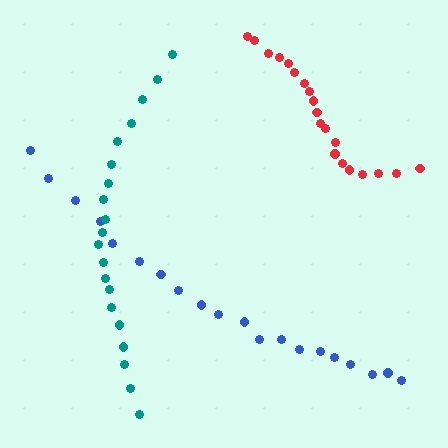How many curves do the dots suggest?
There are 3 distinct paths.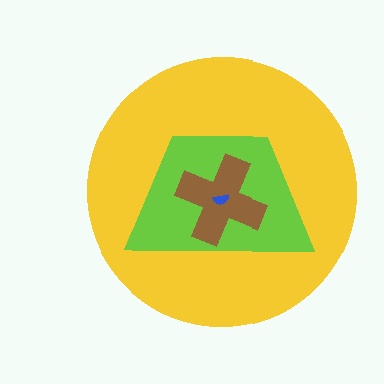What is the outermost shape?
The yellow circle.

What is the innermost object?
The blue semicircle.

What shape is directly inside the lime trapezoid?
The brown cross.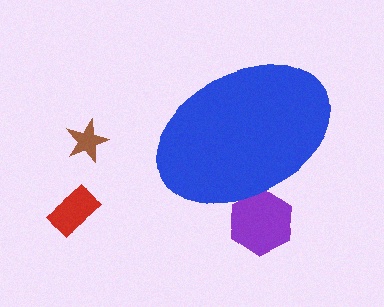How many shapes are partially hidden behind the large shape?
1 shape is partially hidden.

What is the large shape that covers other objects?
A blue ellipse.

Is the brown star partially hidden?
No, the brown star is fully visible.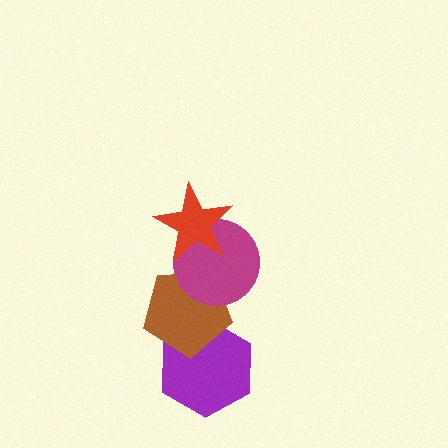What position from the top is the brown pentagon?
The brown pentagon is 3rd from the top.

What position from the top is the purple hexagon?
The purple hexagon is 4th from the top.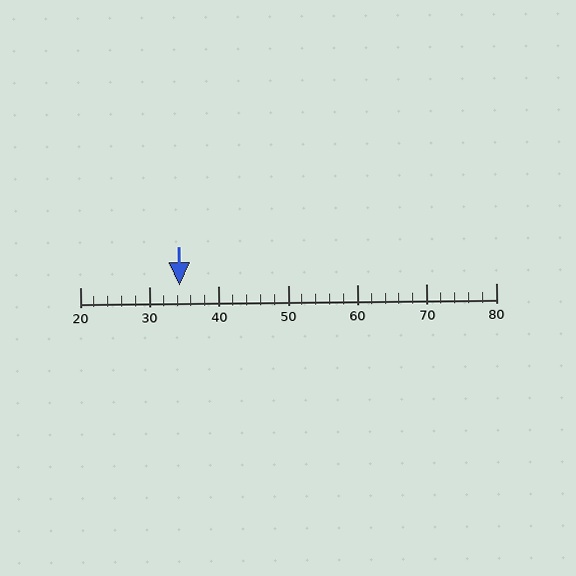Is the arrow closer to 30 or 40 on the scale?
The arrow is closer to 30.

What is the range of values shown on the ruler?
The ruler shows values from 20 to 80.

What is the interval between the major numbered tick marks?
The major tick marks are spaced 10 units apart.